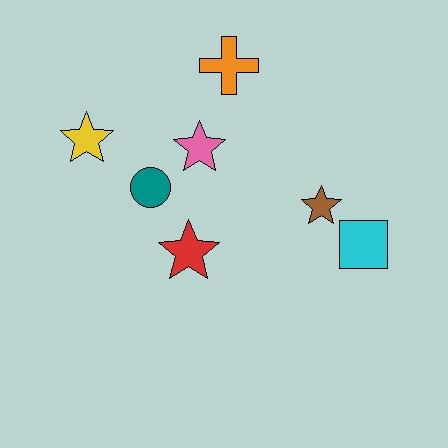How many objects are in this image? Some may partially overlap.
There are 7 objects.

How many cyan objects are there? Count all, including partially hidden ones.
There is 1 cyan object.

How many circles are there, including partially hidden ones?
There is 1 circle.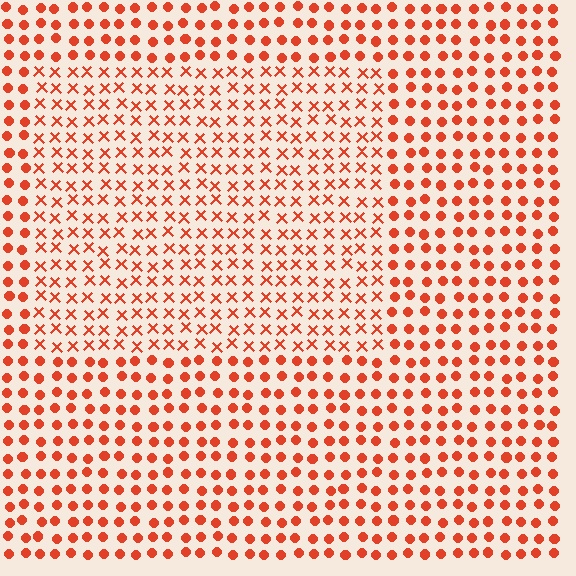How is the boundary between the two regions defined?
The boundary is defined by a change in element shape: X marks inside vs. circles outside. All elements share the same color and spacing.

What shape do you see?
I see a rectangle.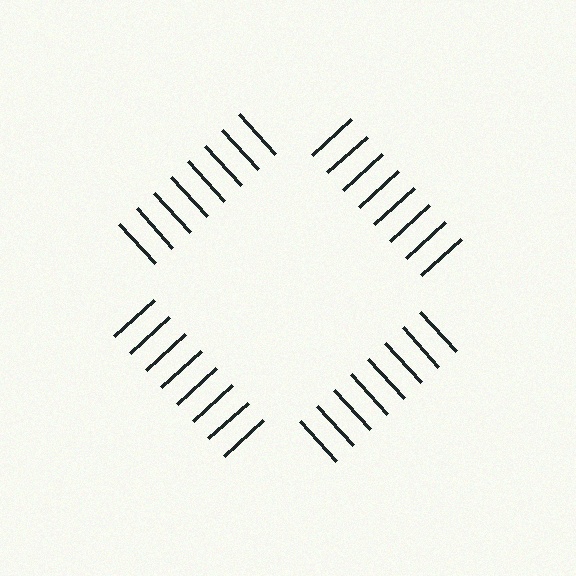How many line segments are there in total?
32 — 8 along each of the 4 edges.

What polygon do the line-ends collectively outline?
An illusory square — the line segments terminate on its edges but no continuous stroke is drawn.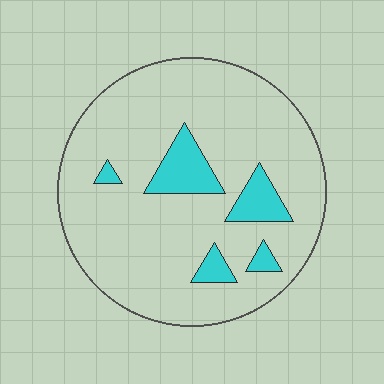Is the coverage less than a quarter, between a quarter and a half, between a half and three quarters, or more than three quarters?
Less than a quarter.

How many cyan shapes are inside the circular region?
5.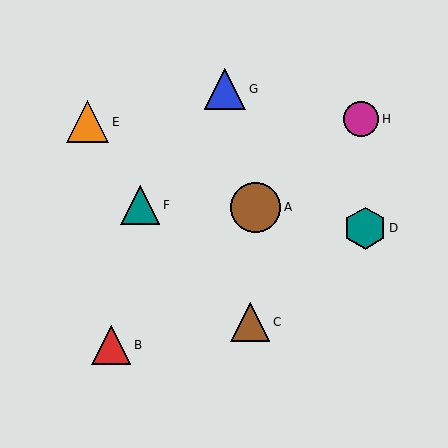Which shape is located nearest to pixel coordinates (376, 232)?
The teal hexagon (labeled D) at (365, 228) is nearest to that location.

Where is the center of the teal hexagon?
The center of the teal hexagon is at (365, 228).